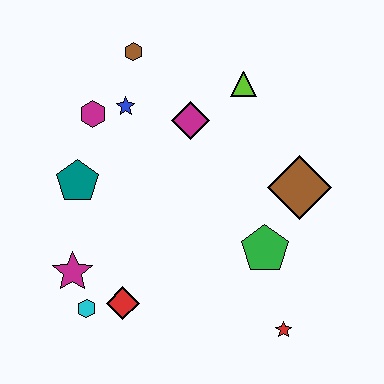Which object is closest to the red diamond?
The cyan hexagon is closest to the red diamond.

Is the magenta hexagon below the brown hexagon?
Yes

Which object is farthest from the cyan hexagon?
The lime triangle is farthest from the cyan hexagon.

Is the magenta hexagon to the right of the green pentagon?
No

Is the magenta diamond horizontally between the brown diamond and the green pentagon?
No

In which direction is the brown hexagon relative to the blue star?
The brown hexagon is above the blue star.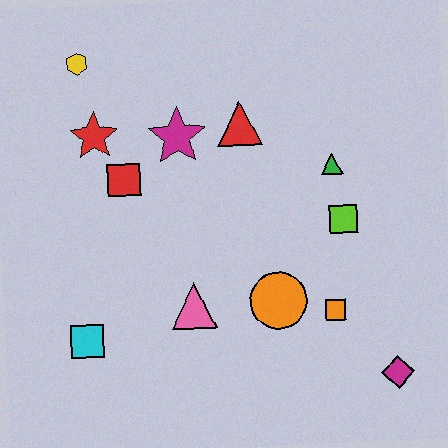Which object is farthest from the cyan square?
The magenta diamond is farthest from the cyan square.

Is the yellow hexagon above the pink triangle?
Yes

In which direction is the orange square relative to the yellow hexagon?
The orange square is below the yellow hexagon.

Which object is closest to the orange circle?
The orange square is closest to the orange circle.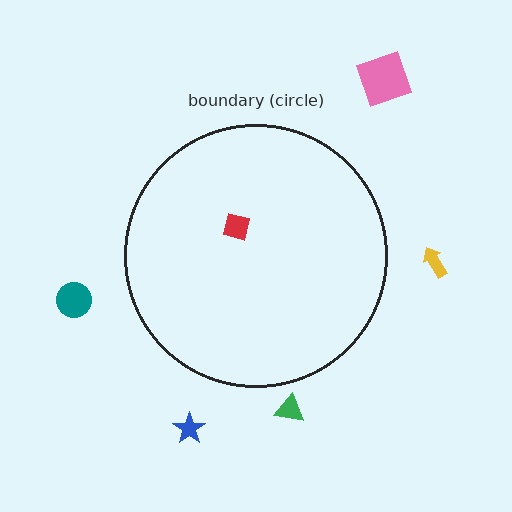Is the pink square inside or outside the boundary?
Outside.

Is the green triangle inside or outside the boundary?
Outside.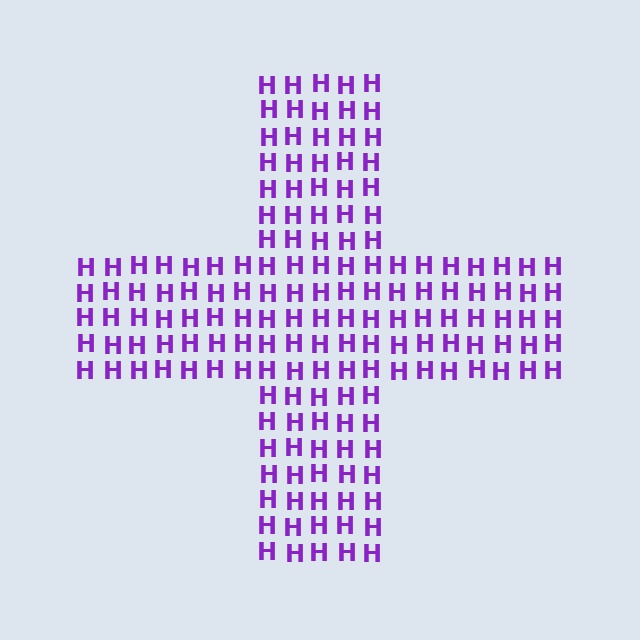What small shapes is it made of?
It is made of small letter H's.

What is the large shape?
The large shape is a cross.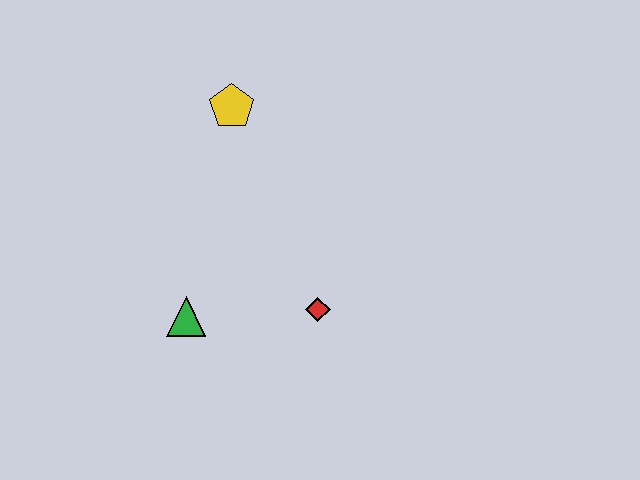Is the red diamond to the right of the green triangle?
Yes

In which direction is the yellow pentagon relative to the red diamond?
The yellow pentagon is above the red diamond.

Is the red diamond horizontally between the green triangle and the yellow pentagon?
No